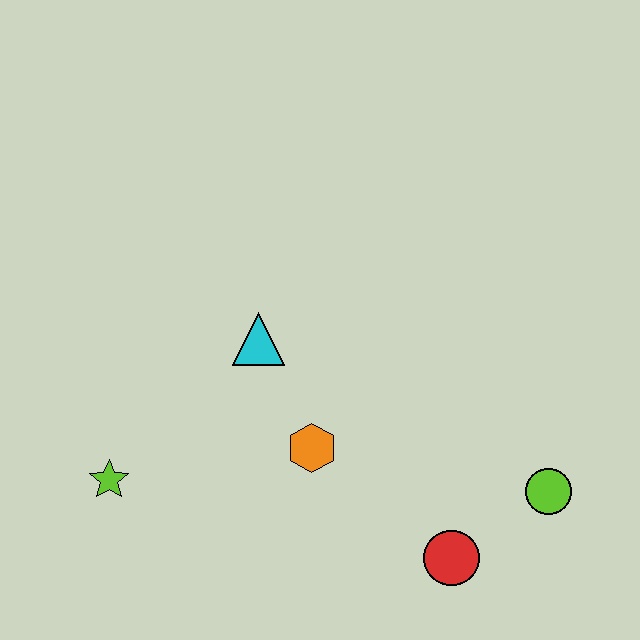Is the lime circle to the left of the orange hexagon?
No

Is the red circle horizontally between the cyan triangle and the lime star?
No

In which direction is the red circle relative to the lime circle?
The red circle is to the left of the lime circle.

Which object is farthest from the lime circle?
The lime star is farthest from the lime circle.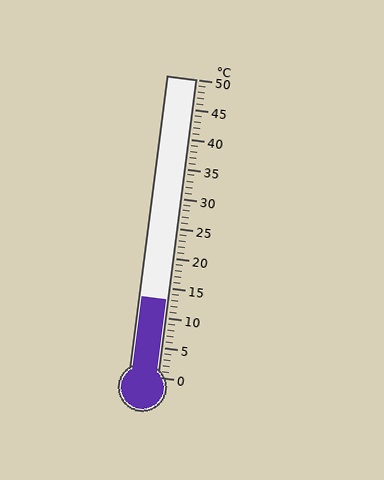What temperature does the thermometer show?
The thermometer shows approximately 13°C.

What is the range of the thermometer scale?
The thermometer scale ranges from 0°C to 50°C.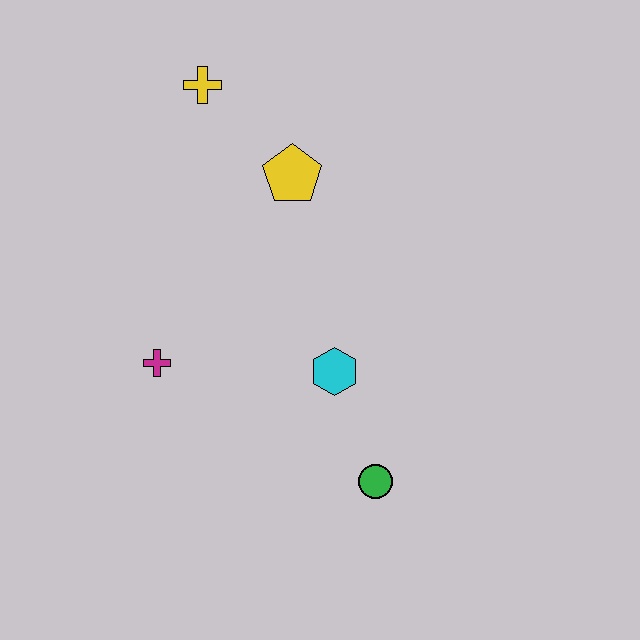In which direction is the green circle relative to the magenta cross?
The green circle is to the right of the magenta cross.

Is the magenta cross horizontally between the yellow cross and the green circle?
No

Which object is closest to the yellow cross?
The yellow pentagon is closest to the yellow cross.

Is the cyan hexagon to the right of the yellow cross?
Yes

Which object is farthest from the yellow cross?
The green circle is farthest from the yellow cross.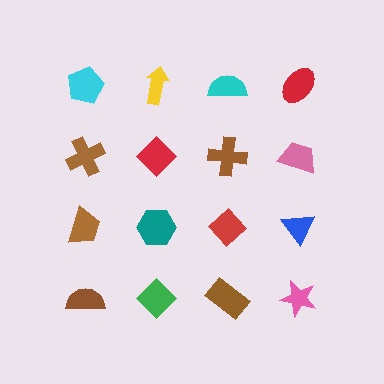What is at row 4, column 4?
A pink star.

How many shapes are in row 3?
4 shapes.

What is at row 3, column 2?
A teal hexagon.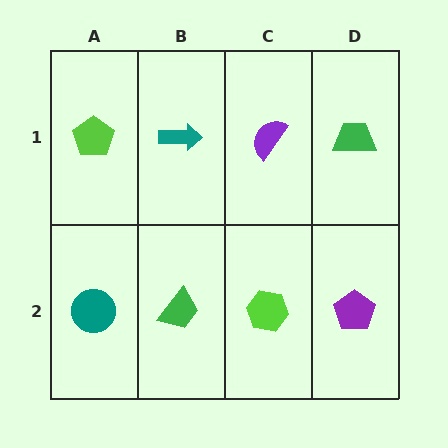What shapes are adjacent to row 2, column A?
A lime pentagon (row 1, column A), a green trapezoid (row 2, column B).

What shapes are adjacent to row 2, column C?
A purple semicircle (row 1, column C), a green trapezoid (row 2, column B), a purple pentagon (row 2, column D).